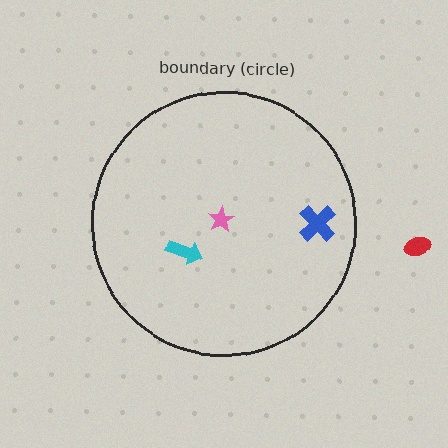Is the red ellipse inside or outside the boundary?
Outside.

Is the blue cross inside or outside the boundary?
Inside.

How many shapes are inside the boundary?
3 inside, 1 outside.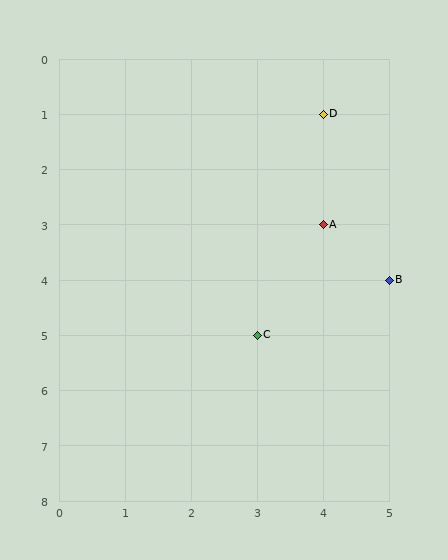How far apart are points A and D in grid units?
Points A and D are 2 rows apart.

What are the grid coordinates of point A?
Point A is at grid coordinates (4, 3).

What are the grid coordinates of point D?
Point D is at grid coordinates (4, 1).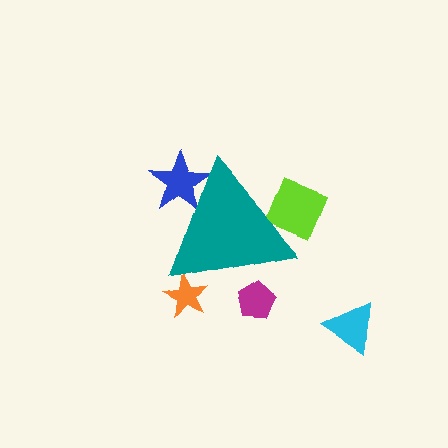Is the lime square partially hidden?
Yes, the lime square is partially hidden behind the teal triangle.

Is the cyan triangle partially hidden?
No, the cyan triangle is fully visible.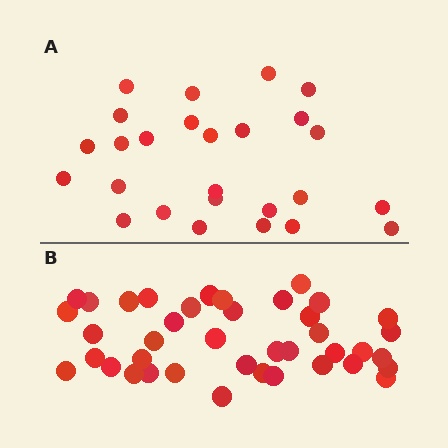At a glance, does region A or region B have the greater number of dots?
Region B (the bottom region) has more dots.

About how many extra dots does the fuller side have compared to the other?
Region B has approximately 15 more dots than region A.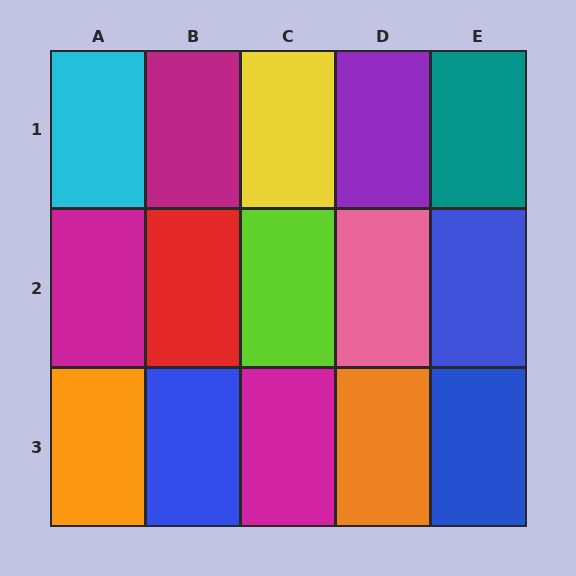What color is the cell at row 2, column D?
Pink.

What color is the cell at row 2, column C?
Lime.